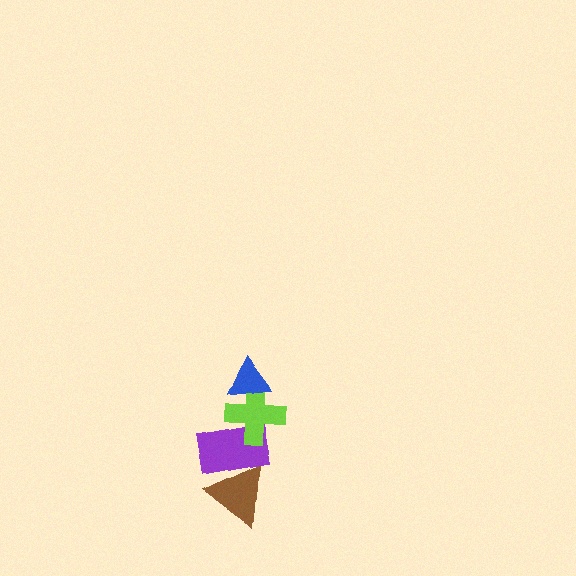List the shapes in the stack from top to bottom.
From top to bottom: the blue triangle, the lime cross, the purple rectangle, the brown triangle.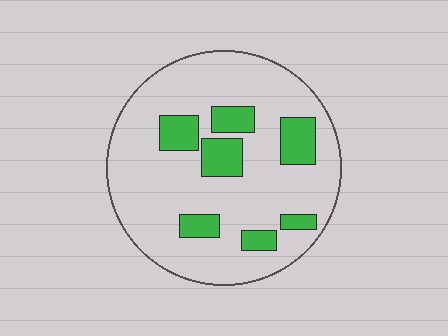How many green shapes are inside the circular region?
7.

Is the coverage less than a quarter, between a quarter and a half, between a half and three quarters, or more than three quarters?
Less than a quarter.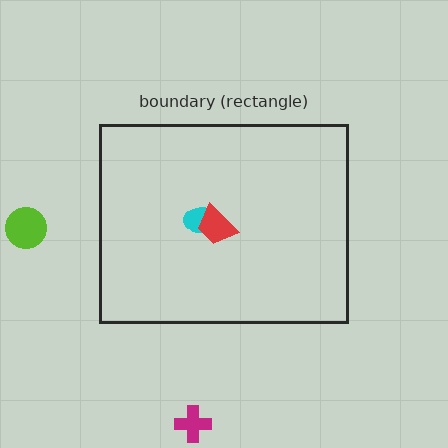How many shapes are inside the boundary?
2 inside, 2 outside.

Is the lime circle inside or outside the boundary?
Outside.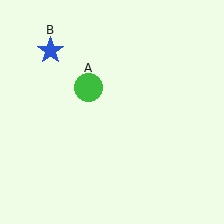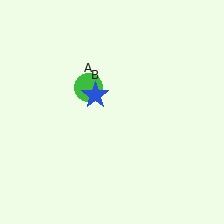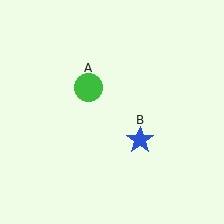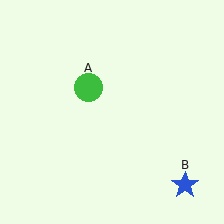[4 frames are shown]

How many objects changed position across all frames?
1 object changed position: blue star (object B).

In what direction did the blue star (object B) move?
The blue star (object B) moved down and to the right.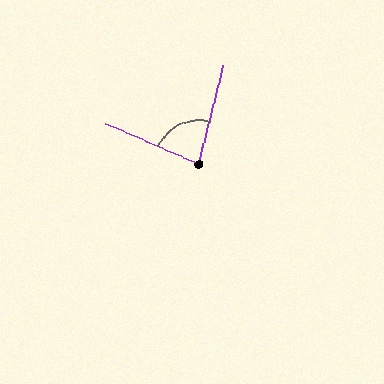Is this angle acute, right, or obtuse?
It is acute.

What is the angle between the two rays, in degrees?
Approximately 81 degrees.